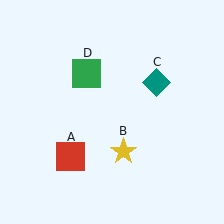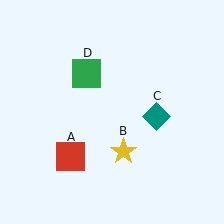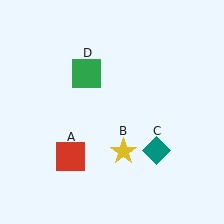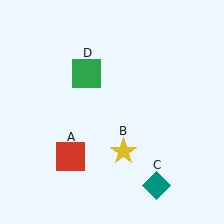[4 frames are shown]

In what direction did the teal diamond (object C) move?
The teal diamond (object C) moved down.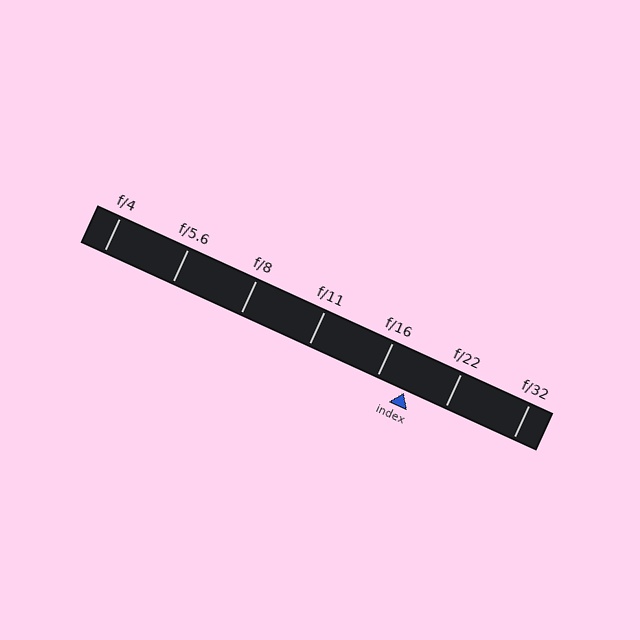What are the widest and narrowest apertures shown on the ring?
The widest aperture shown is f/4 and the narrowest is f/32.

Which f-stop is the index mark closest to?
The index mark is closest to f/16.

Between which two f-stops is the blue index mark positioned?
The index mark is between f/16 and f/22.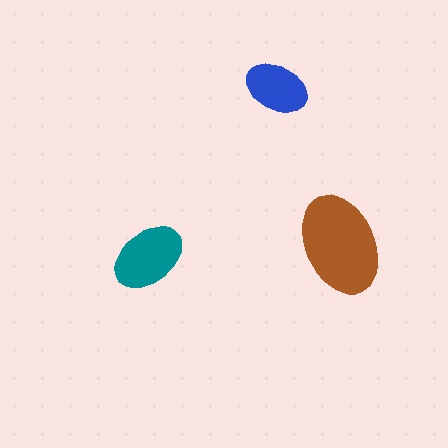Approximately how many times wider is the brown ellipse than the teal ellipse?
About 1.5 times wider.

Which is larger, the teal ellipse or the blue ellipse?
The teal one.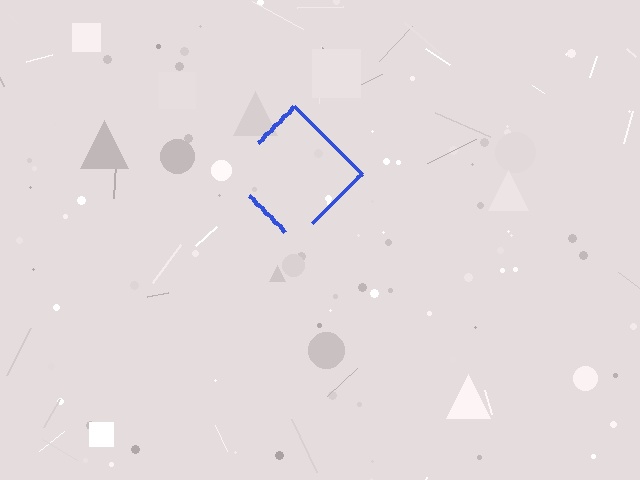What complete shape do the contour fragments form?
The contour fragments form a diamond.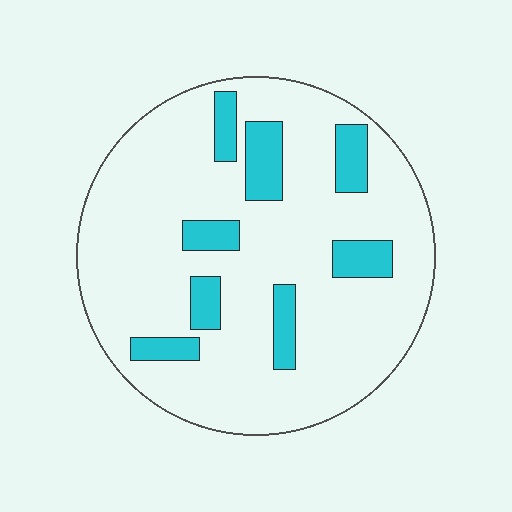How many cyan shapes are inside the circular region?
8.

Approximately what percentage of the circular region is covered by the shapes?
Approximately 15%.